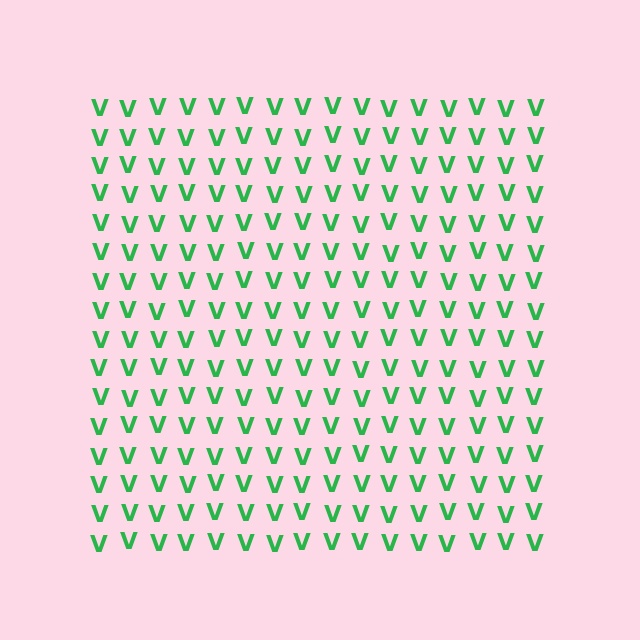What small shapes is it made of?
It is made of small letter V's.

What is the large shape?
The large shape is a square.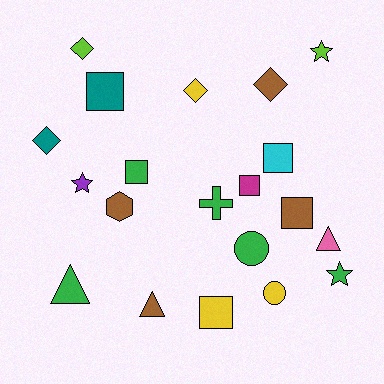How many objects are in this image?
There are 20 objects.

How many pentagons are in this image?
There are no pentagons.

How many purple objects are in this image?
There is 1 purple object.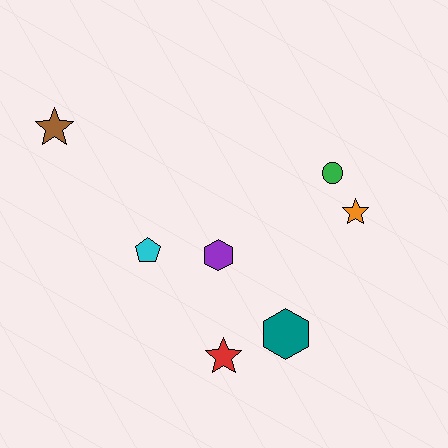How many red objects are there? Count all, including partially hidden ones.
There is 1 red object.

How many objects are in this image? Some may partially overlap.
There are 7 objects.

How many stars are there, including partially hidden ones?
There are 3 stars.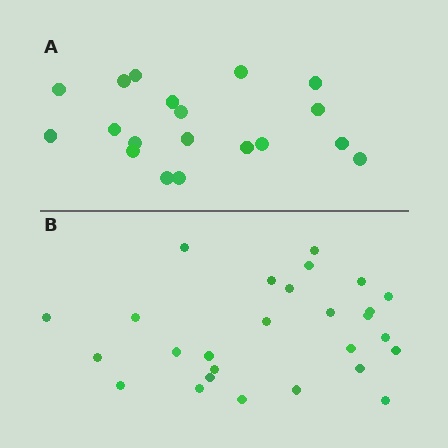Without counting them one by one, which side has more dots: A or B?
Region B (the bottom region) has more dots.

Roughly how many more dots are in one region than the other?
Region B has roughly 8 or so more dots than region A.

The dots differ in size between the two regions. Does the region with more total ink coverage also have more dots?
No. Region A has more total ink coverage because its dots are larger, but region B actually contains more individual dots. Total area can be misleading — the number of items is what matters here.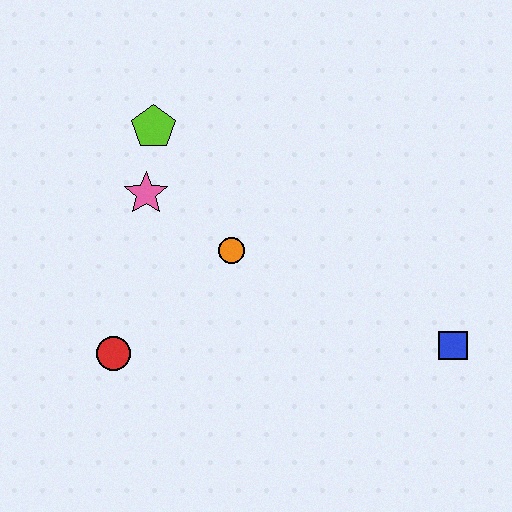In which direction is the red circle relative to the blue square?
The red circle is to the left of the blue square.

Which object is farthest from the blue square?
The lime pentagon is farthest from the blue square.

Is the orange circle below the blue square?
No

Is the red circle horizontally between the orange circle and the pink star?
No